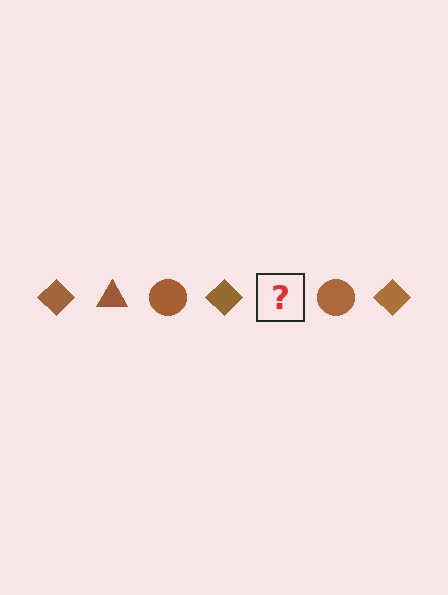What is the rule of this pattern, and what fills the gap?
The rule is that the pattern cycles through diamond, triangle, circle shapes in brown. The gap should be filled with a brown triangle.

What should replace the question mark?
The question mark should be replaced with a brown triangle.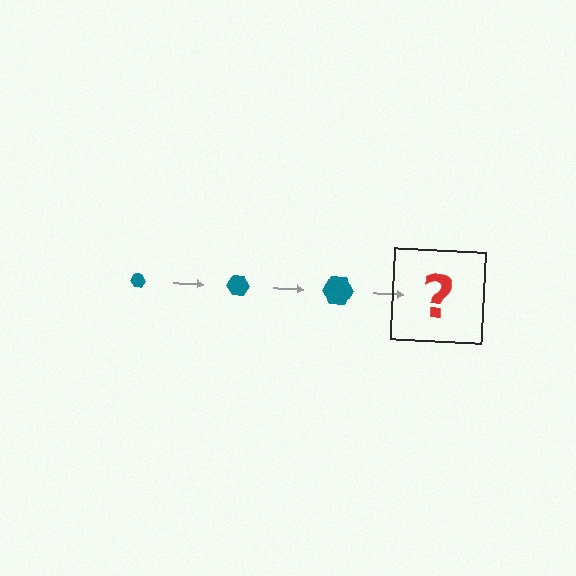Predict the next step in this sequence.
The next step is a teal hexagon, larger than the previous one.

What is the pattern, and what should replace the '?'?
The pattern is that the hexagon gets progressively larger each step. The '?' should be a teal hexagon, larger than the previous one.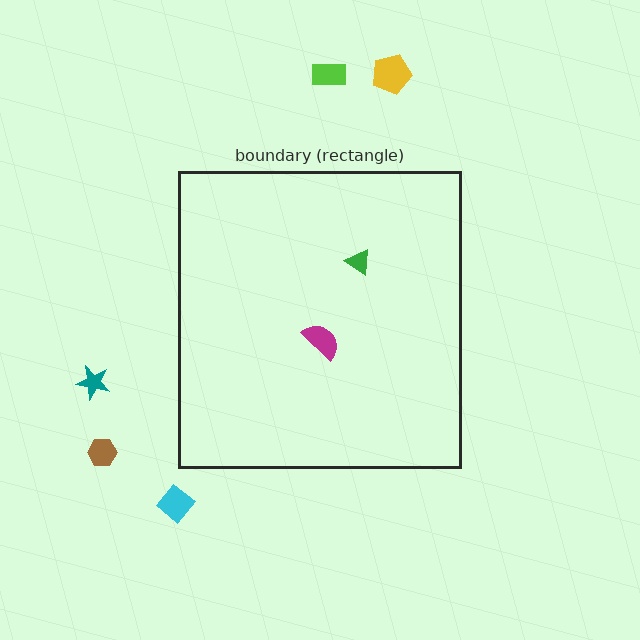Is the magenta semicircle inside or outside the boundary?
Inside.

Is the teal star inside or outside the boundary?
Outside.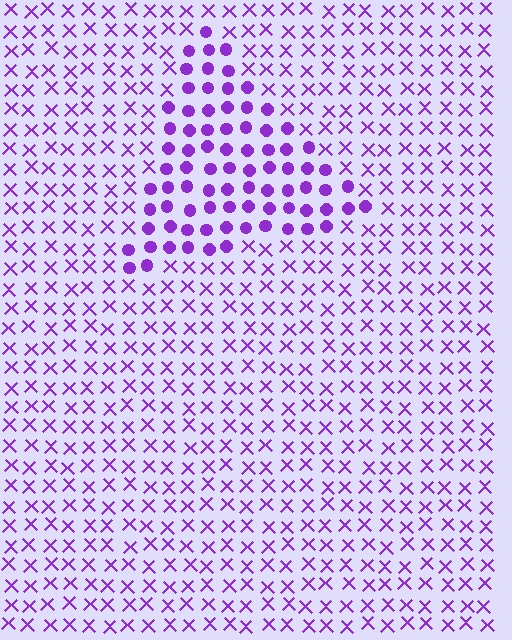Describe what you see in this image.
The image is filled with small purple elements arranged in a uniform grid. A triangle-shaped region contains circles, while the surrounding area contains X marks. The boundary is defined purely by the change in element shape.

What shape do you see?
I see a triangle.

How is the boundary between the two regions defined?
The boundary is defined by a change in element shape: circles inside vs. X marks outside. All elements share the same color and spacing.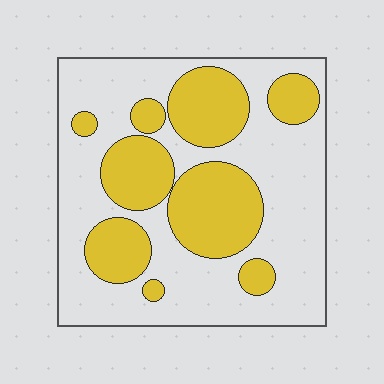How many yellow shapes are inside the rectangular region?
9.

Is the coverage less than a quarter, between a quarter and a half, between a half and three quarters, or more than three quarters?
Between a quarter and a half.